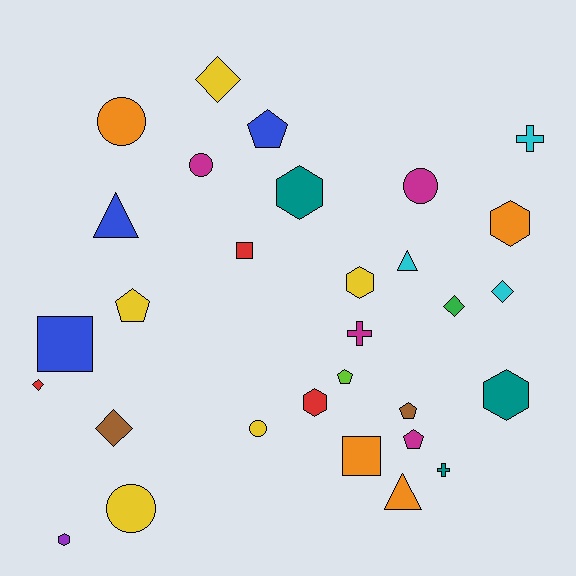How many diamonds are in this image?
There are 5 diamonds.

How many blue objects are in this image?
There are 3 blue objects.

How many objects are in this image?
There are 30 objects.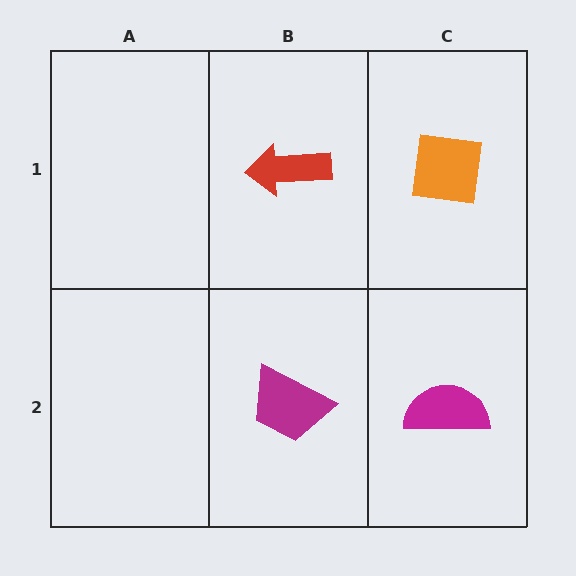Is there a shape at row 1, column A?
No, that cell is empty.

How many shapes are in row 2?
2 shapes.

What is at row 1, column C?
An orange square.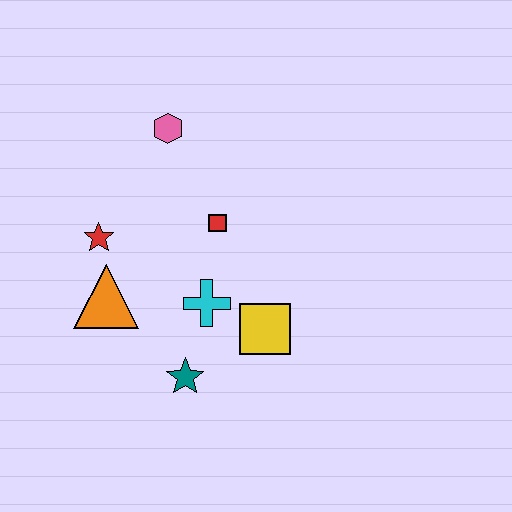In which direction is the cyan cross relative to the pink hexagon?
The cyan cross is below the pink hexagon.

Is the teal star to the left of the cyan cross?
Yes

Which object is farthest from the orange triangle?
The pink hexagon is farthest from the orange triangle.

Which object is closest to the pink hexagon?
The red square is closest to the pink hexagon.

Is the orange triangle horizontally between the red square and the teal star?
No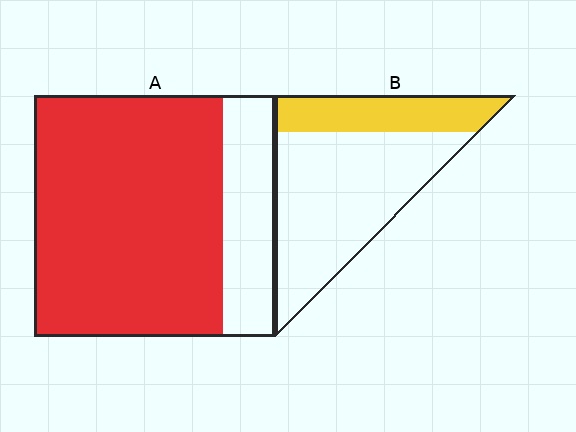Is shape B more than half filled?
No.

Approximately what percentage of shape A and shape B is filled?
A is approximately 80% and B is approximately 30%.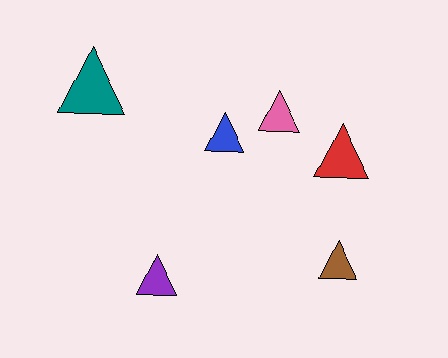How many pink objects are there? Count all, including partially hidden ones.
There is 1 pink object.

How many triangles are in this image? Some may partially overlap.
There are 6 triangles.